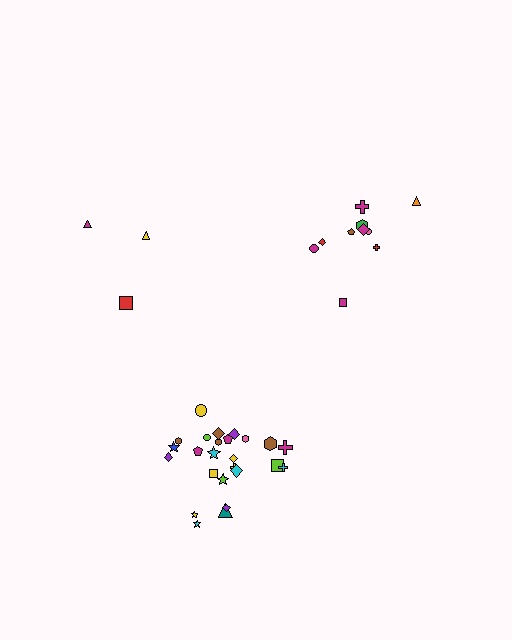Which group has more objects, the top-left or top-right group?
The top-right group.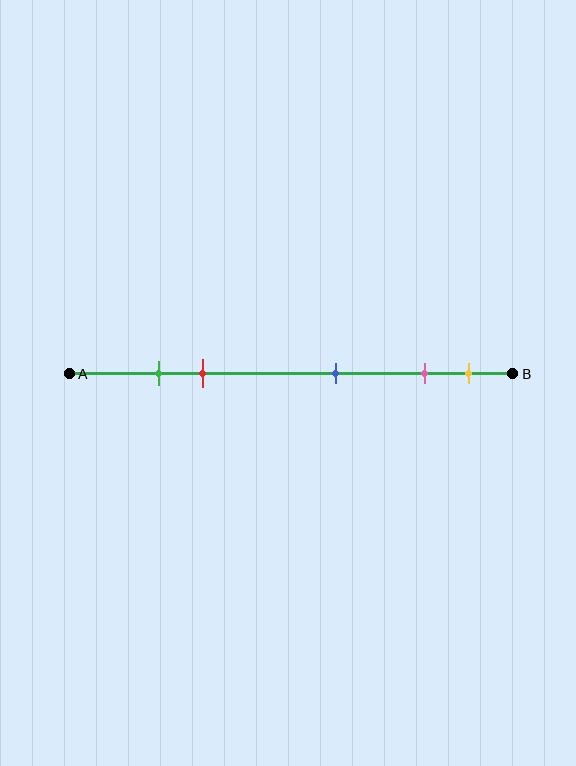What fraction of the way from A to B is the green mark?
The green mark is approximately 20% (0.2) of the way from A to B.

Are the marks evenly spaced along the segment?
No, the marks are not evenly spaced.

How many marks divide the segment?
There are 5 marks dividing the segment.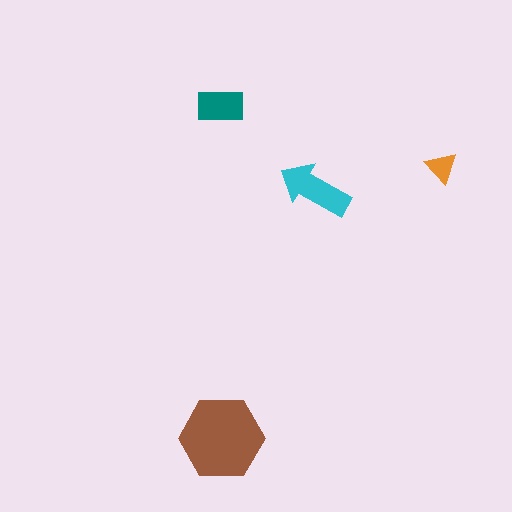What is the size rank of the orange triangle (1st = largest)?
4th.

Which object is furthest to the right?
The orange triangle is rightmost.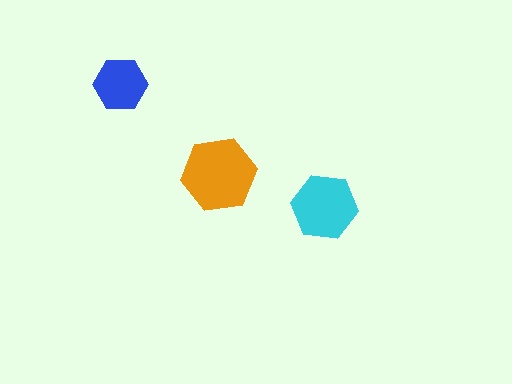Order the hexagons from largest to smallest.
the orange one, the cyan one, the blue one.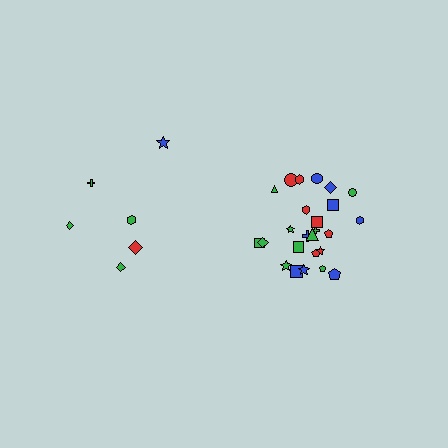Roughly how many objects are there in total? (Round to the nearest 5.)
Roughly 30 objects in total.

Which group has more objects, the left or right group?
The right group.